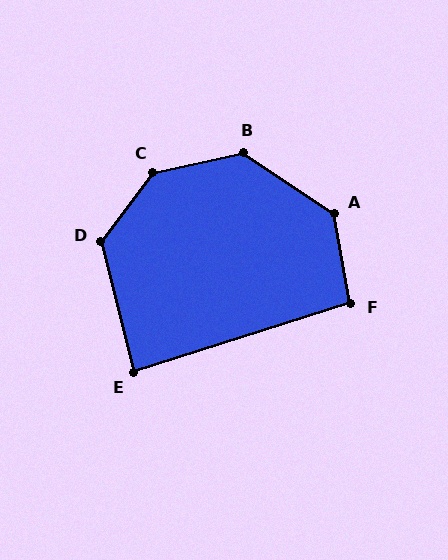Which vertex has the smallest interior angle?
E, at approximately 87 degrees.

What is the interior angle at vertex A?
Approximately 134 degrees (obtuse).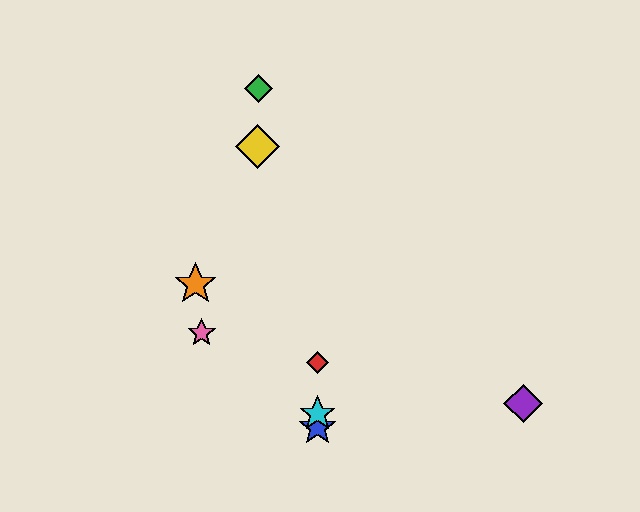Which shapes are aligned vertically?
The red diamond, the blue star, the cyan star are aligned vertically.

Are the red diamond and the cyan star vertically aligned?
Yes, both are at x≈318.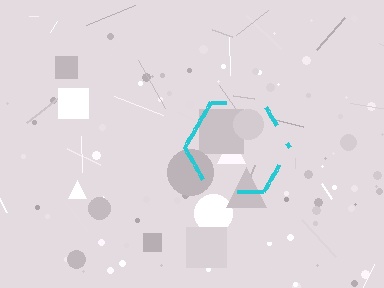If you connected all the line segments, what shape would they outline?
They would outline a hexagon.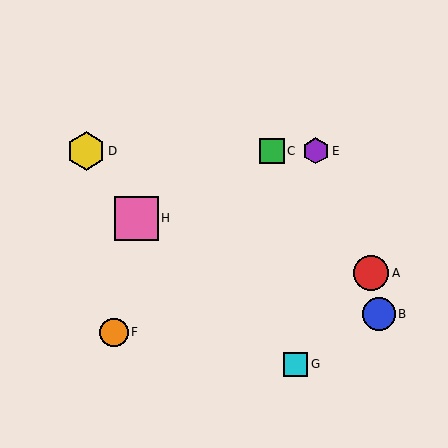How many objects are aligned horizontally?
3 objects (C, D, E) are aligned horizontally.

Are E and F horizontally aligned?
No, E is at y≈151 and F is at y≈332.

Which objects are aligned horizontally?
Objects C, D, E are aligned horizontally.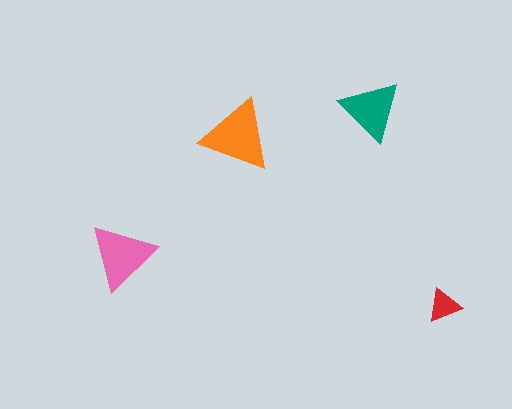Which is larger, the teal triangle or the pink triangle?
The pink one.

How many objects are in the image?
There are 4 objects in the image.